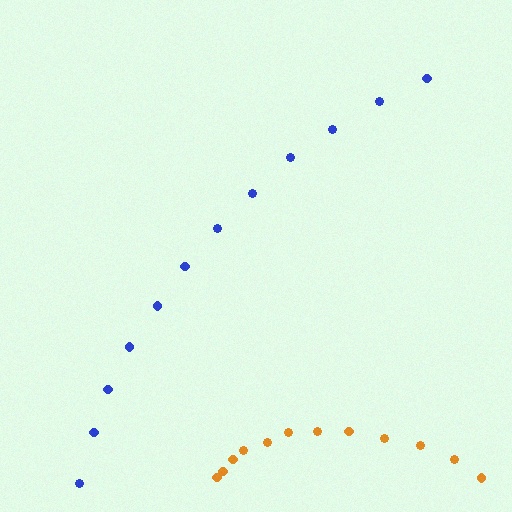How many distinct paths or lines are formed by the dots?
There are 2 distinct paths.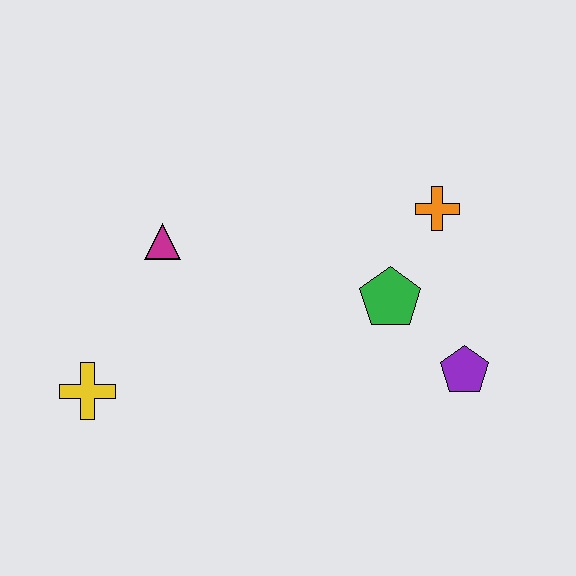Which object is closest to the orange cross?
The green pentagon is closest to the orange cross.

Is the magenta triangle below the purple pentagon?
No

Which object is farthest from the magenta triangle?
The purple pentagon is farthest from the magenta triangle.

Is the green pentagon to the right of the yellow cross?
Yes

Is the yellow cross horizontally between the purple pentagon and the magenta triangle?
No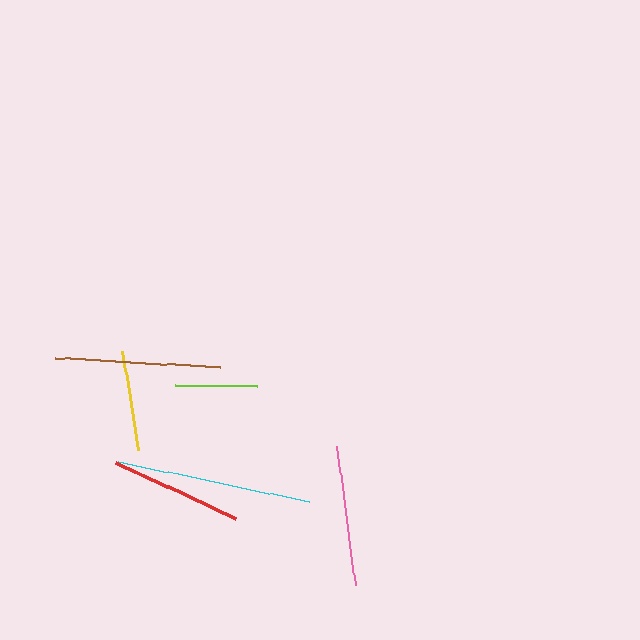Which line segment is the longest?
The cyan line is the longest at approximately 194 pixels.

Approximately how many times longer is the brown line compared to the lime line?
The brown line is approximately 2.0 times the length of the lime line.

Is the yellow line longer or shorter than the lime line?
The yellow line is longer than the lime line.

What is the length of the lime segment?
The lime segment is approximately 81 pixels long.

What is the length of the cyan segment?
The cyan segment is approximately 194 pixels long.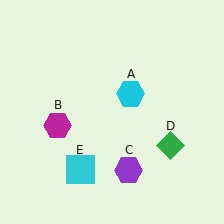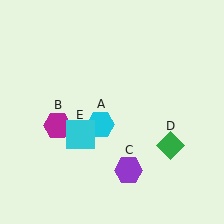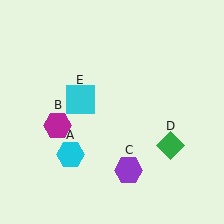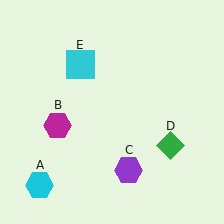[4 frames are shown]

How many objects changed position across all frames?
2 objects changed position: cyan hexagon (object A), cyan square (object E).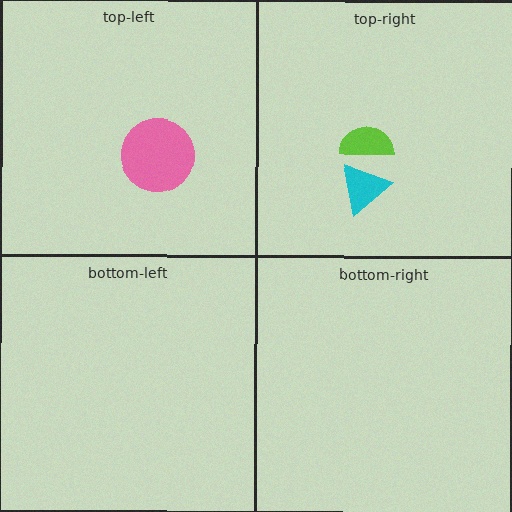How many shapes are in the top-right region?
2.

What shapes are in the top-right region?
The lime semicircle, the cyan triangle.